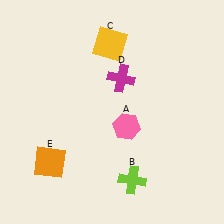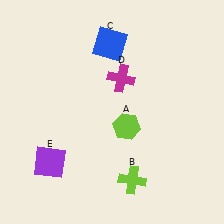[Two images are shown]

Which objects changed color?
A changed from pink to lime. C changed from yellow to blue. E changed from orange to purple.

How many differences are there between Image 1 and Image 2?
There are 3 differences between the two images.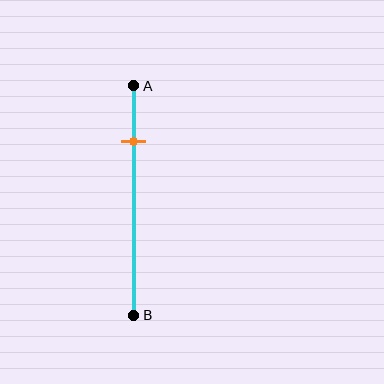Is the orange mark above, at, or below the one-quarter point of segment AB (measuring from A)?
The orange mark is approximately at the one-quarter point of segment AB.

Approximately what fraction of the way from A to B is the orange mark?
The orange mark is approximately 25% of the way from A to B.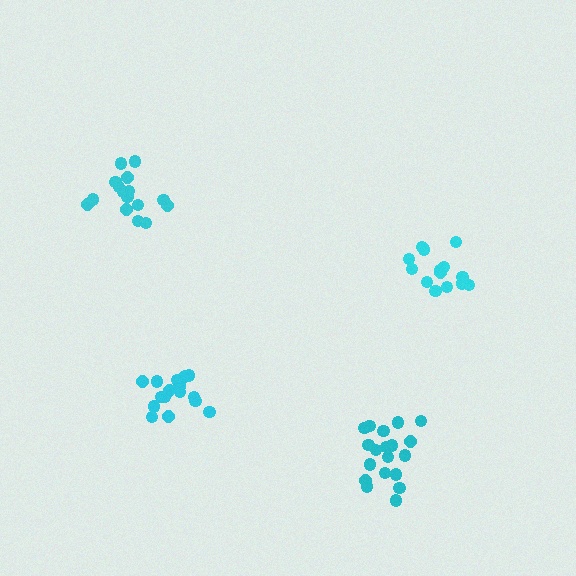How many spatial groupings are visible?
There are 4 spatial groupings.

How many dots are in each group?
Group 1: 20 dots, Group 2: 16 dots, Group 3: 15 dots, Group 4: 18 dots (69 total).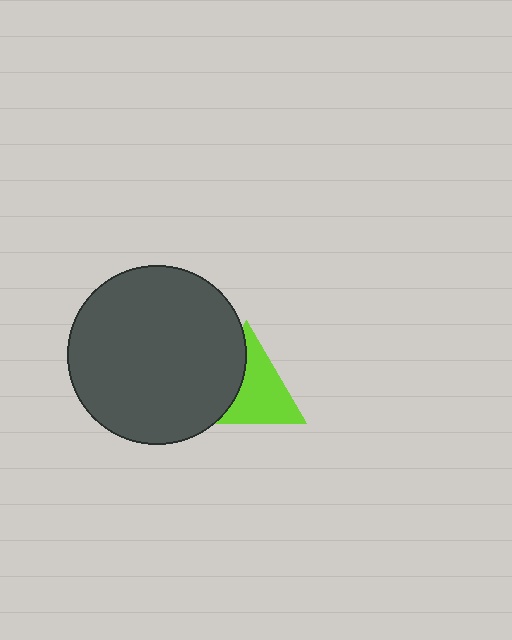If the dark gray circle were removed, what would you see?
You would see the complete lime triangle.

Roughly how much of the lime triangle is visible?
About half of it is visible (roughly 61%).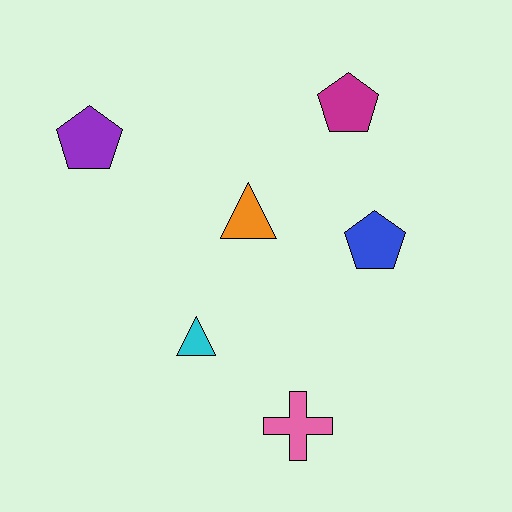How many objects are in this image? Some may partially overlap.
There are 6 objects.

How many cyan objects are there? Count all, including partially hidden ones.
There is 1 cyan object.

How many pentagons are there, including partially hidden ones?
There are 3 pentagons.